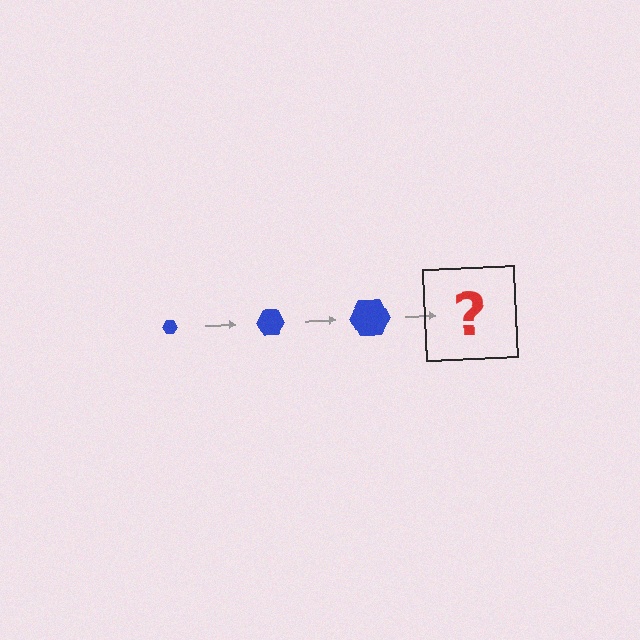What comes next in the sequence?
The next element should be a blue hexagon, larger than the previous one.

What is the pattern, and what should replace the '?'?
The pattern is that the hexagon gets progressively larger each step. The '?' should be a blue hexagon, larger than the previous one.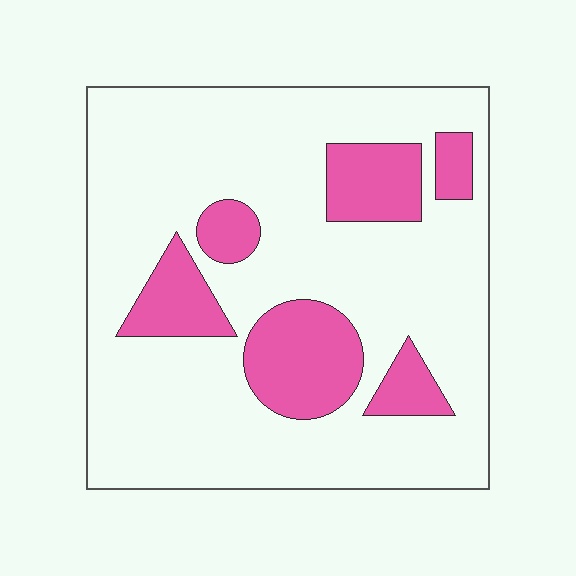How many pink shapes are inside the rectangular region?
6.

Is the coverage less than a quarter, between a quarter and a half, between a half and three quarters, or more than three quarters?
Less than a quarter.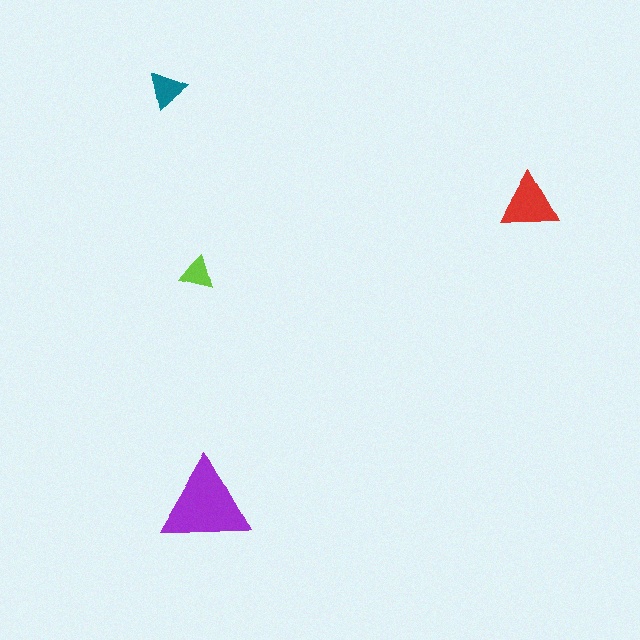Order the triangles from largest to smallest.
the purple one, the red one, the teal one, the lime one.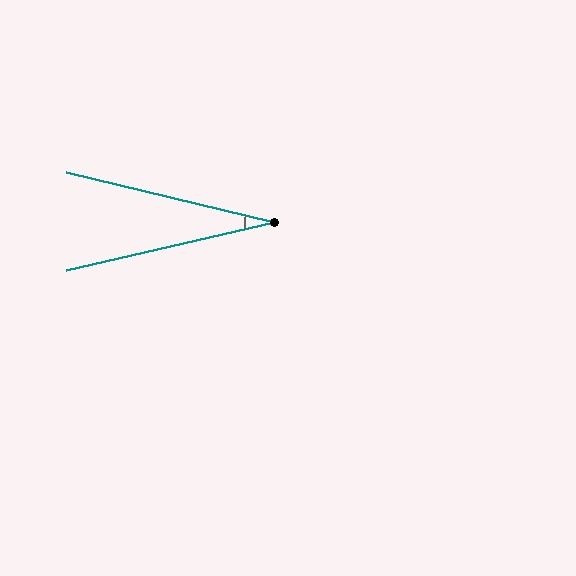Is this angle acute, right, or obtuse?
It is acute.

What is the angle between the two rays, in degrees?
Approximately 27 degrees.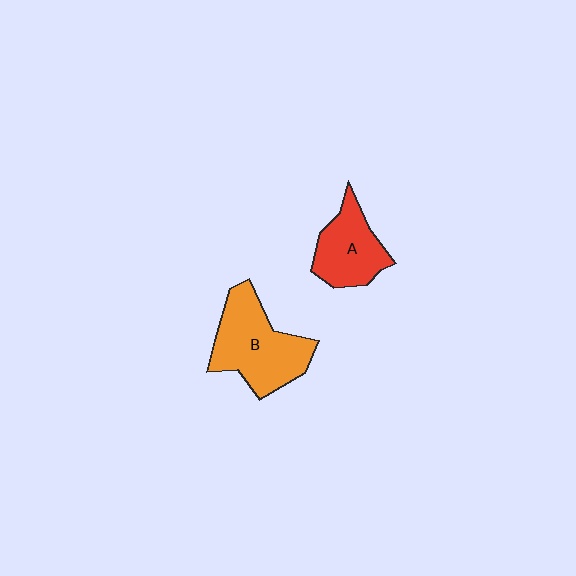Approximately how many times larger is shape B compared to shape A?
Approximately 1.5 times.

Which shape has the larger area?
Shape B (orange).